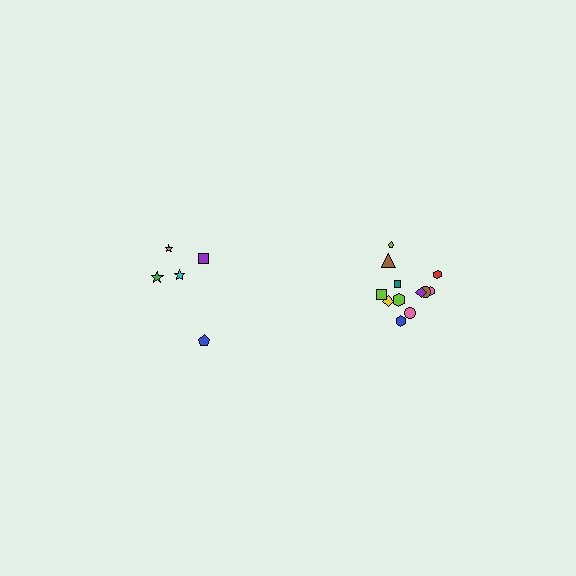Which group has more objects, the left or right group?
The right group.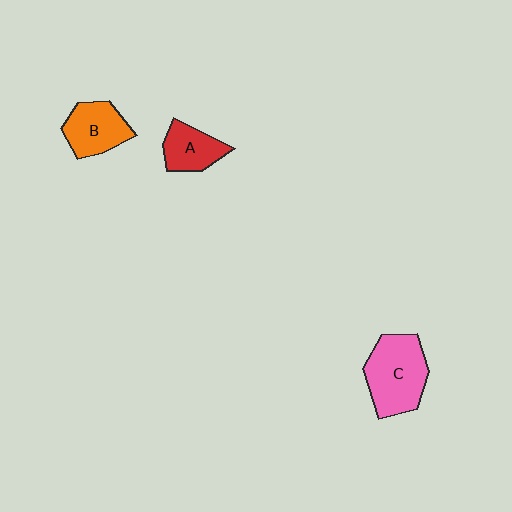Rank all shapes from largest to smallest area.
From largest to smallest: C (pink), B (orange), A (red).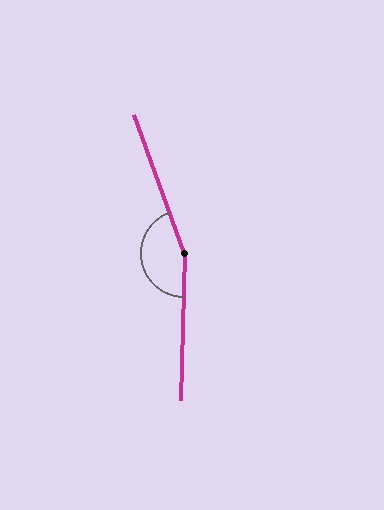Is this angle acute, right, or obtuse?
It is obtuse.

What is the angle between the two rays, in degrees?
Approximately 159 degrees.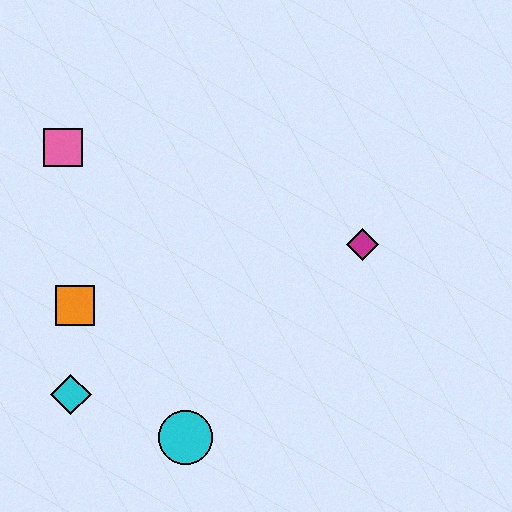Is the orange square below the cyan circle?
No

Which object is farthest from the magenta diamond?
The cyan diamond is farthest from the magenta diamond.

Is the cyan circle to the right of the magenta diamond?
No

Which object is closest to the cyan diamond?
The orange square is closest to the cyan diamond.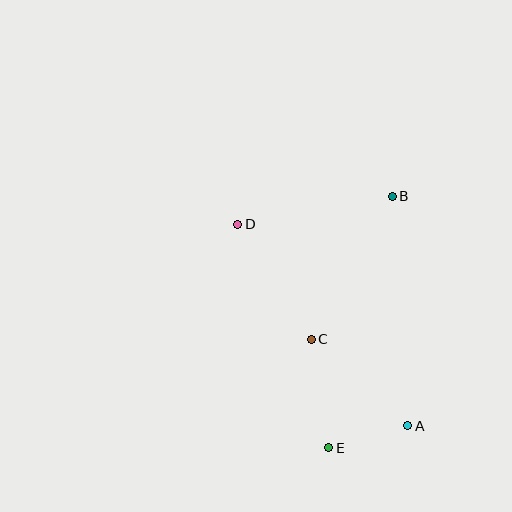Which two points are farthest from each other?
Points A and D are farthest from each other.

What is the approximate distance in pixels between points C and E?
The distance between C and E is approximately 110 pixels.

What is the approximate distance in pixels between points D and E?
The distance between D and E is approximately 242 pixels.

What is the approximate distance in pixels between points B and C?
The distance between B and C is approximately 164 pixels.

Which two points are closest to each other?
Points A and E are closest to each other.